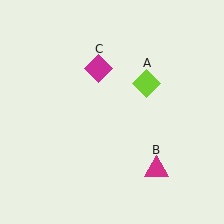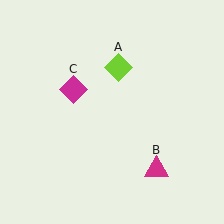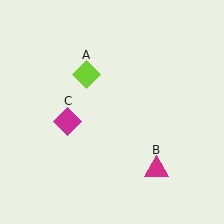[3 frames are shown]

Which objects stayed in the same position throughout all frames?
Magenta triangle (object B) remained stationary.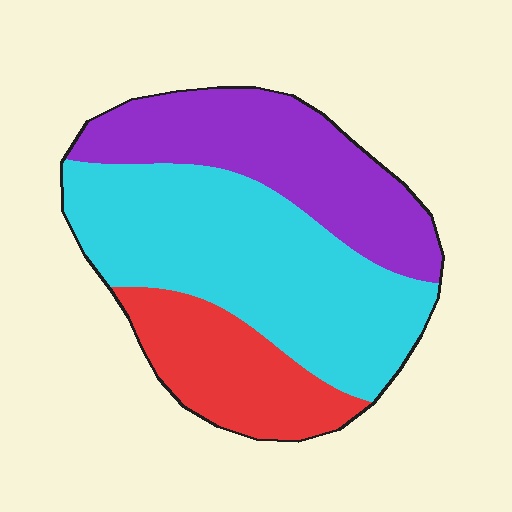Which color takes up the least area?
Red, at roughly 20%.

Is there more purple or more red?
Purple.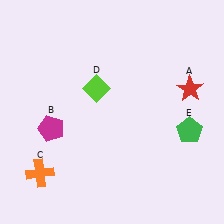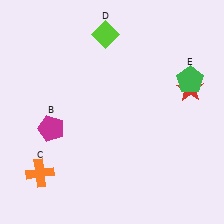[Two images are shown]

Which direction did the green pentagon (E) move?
The green pentagon (E) moved up.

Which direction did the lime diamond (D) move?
The lime diamond (D) moved up.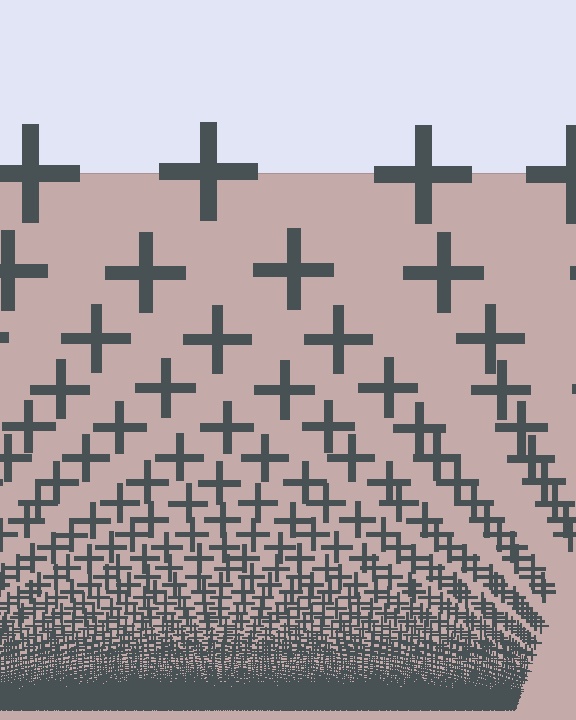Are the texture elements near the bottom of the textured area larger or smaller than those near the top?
Smaller. The gradient is inverted — elements near the bottom are smaller and denser.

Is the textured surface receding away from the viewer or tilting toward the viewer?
The surface appears to tilt toward the viewer. Texture elements get larger and sparser toward the top.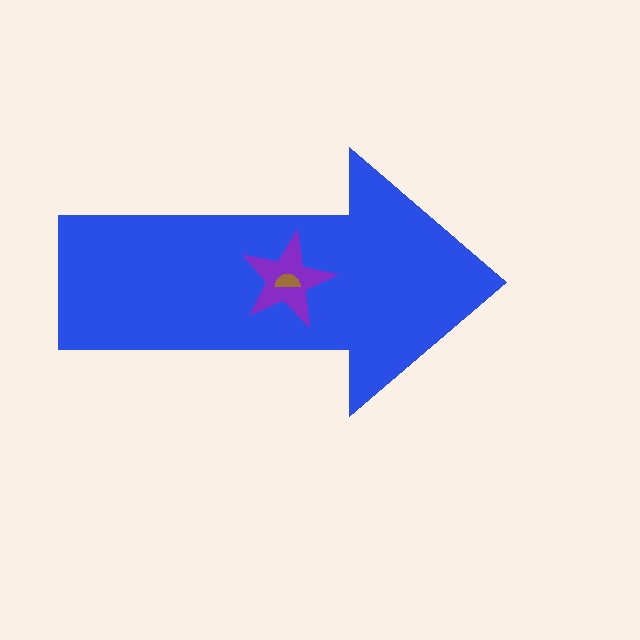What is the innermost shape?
The brown semicircle.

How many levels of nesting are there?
3.